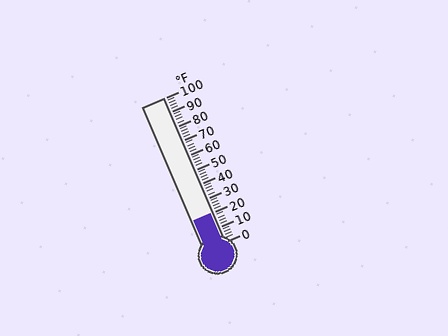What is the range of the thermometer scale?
The thermometer scale ranges from 0°F to 100°F.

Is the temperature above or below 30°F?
The temperature is below 30°F.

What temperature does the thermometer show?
The thermometer shows approximately 20°F.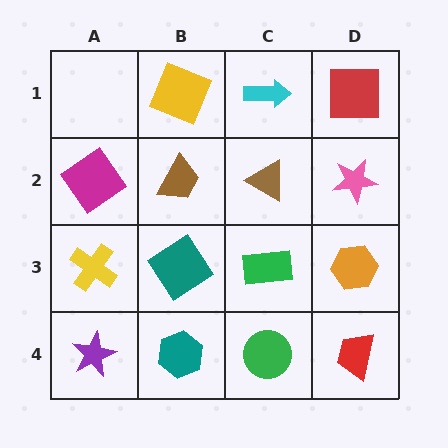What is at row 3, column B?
A teal diamond.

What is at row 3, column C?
A green rectangle.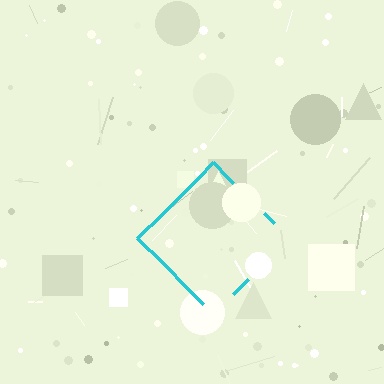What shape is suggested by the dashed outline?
The dashed outline suggests a diamond.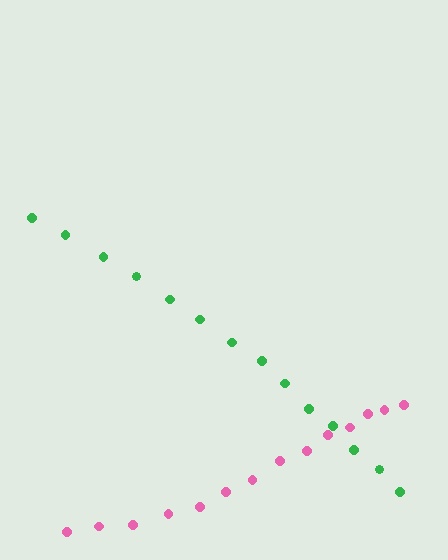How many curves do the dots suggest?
There are 2 distinct paths.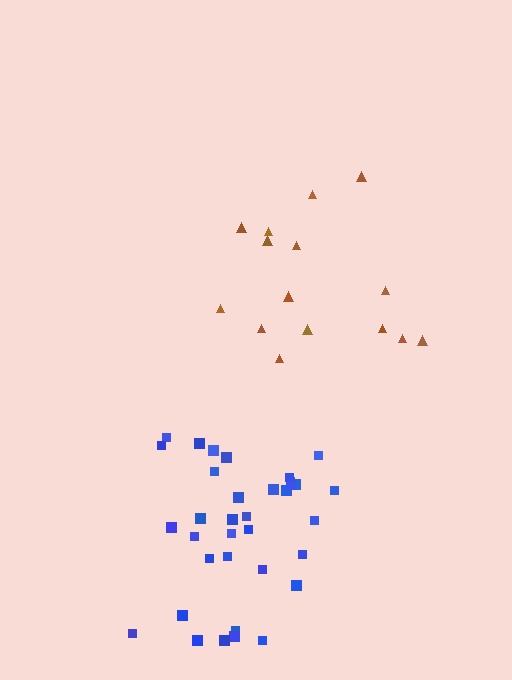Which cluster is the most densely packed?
Blue.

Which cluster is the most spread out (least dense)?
Brown.